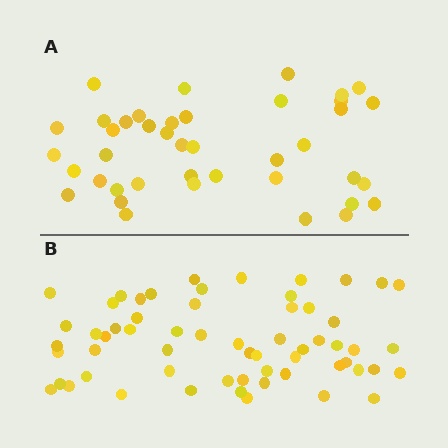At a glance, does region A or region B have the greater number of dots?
Region B (the bottom region) has more dots.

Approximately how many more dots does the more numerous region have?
Region B has approximately 20 more dots than region A.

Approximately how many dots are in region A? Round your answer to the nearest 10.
About 40 dots. (The exact count is 41, which rounds to 40.)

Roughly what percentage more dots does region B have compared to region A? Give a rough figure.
About 45% more.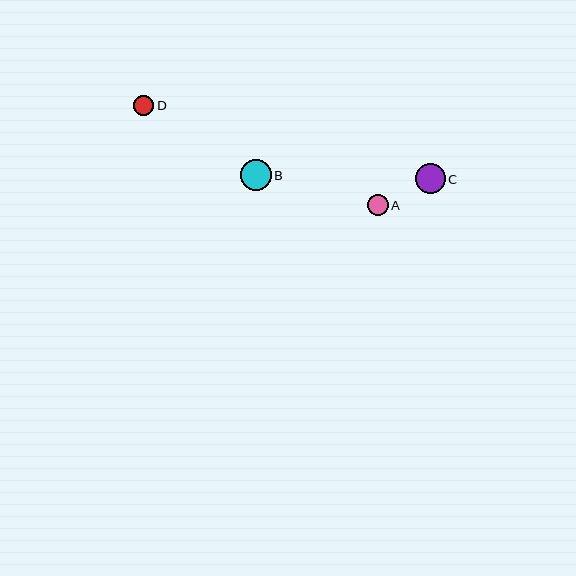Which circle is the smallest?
Circle D is the smallest with a size of approximately 20 pixels.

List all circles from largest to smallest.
From largest to smallest: B, C, A, D.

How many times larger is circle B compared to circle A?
Circle B is approximately 1.5 times the size of circle A.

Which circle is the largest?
Circle B is the largest with a size of approximately 30 pixels.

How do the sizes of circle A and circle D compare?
Circle A and circle D are approximately the same size.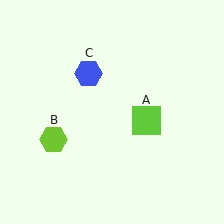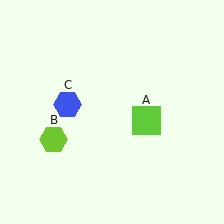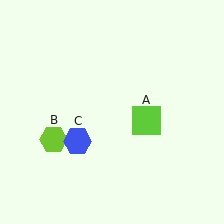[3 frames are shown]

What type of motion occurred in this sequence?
The blue hexagon (object C) rotated counterclockwise around the center of the scene.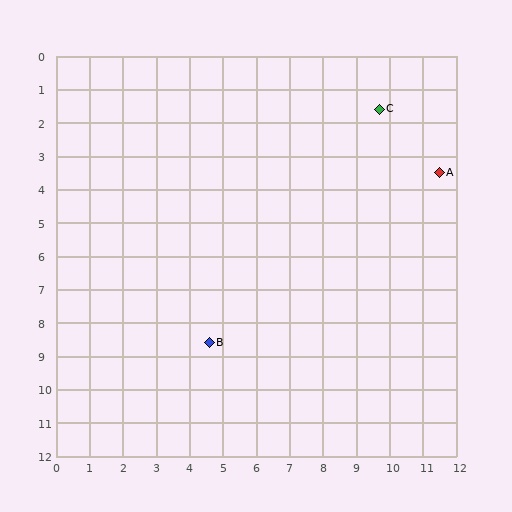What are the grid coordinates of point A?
Point A is at approximately (11.5, 3.5).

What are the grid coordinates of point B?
Point B is at approximately (4.6, 8.6).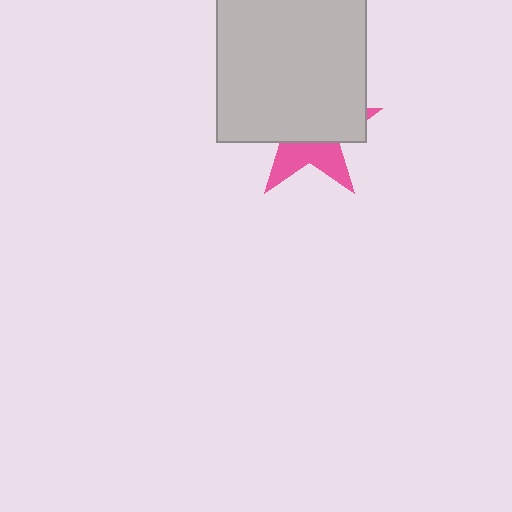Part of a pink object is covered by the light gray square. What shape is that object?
It is a star.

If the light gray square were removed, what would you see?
You would see the complete pink star.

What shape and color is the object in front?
The object in front is a light gray square.